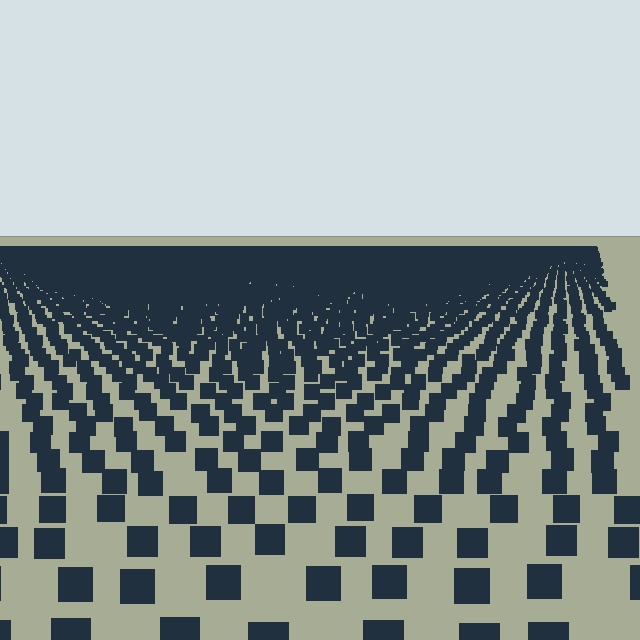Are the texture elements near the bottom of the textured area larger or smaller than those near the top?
Larger. Near the bottom, elements are closer to the viewer and appear at a bigger on-screen size.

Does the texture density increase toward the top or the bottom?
Density increases toward the top.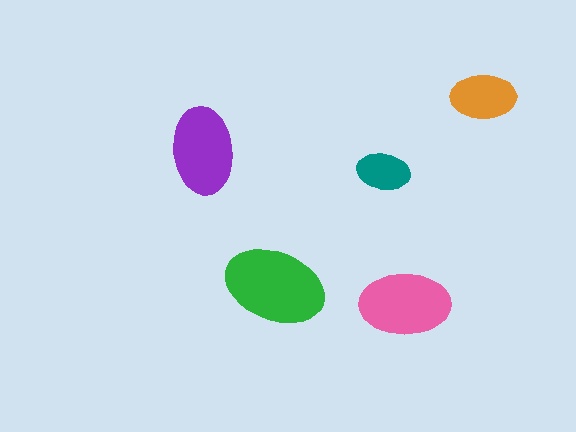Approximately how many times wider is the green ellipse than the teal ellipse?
About 2 times wider.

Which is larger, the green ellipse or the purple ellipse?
The green one.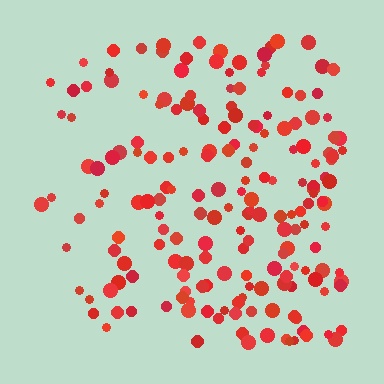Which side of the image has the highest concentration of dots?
The right.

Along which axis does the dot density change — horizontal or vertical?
Horizontal.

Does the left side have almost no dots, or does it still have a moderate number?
Still a moderate number, just noticeably fewer than the right.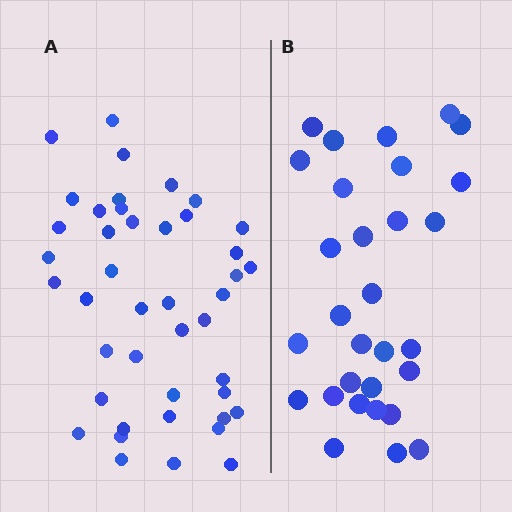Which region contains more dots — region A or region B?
Region A (the left region) has more dots.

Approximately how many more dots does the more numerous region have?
Region A has approximately 15 more dots than region B.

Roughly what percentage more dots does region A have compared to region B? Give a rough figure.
About 45% more.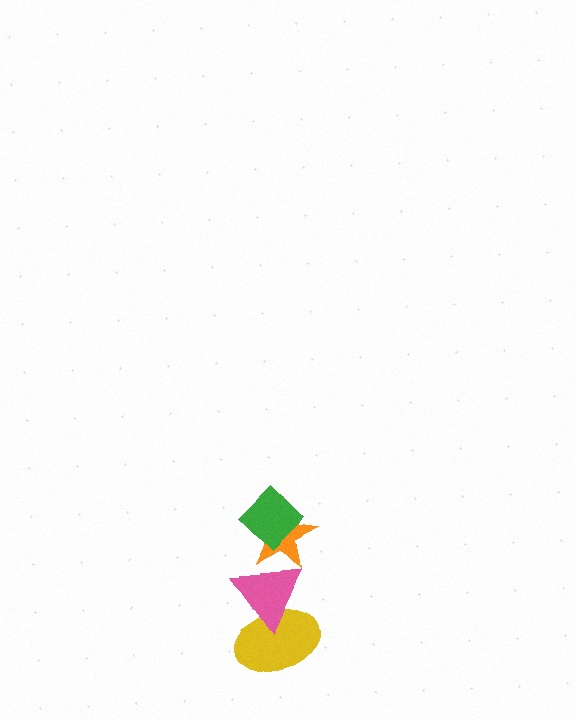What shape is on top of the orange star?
The green diamond is on top of the orange star.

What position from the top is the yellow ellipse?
The yellow ellipse is 4th from the top.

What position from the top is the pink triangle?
The pink triangle is 3rd from the top.